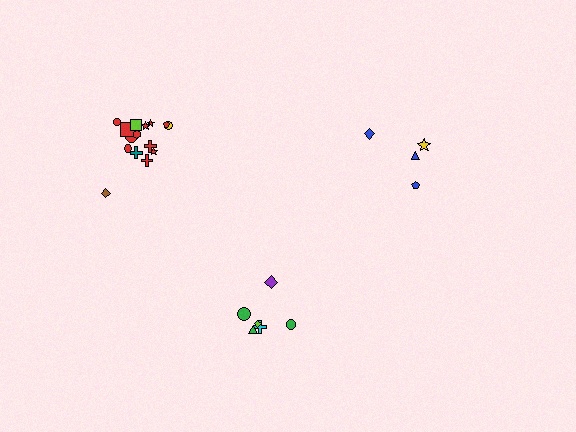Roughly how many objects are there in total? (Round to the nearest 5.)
Roughly 25 objects in total.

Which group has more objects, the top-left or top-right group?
The top-left group.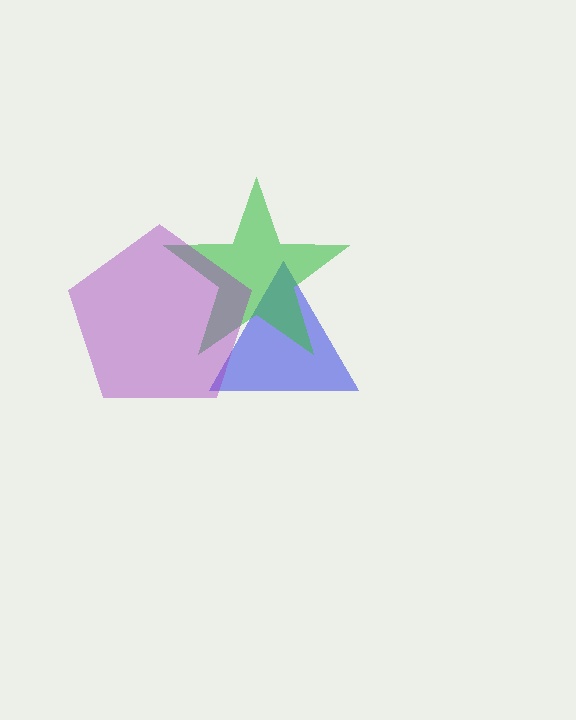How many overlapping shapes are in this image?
There are 3 overlapping shapes in the image.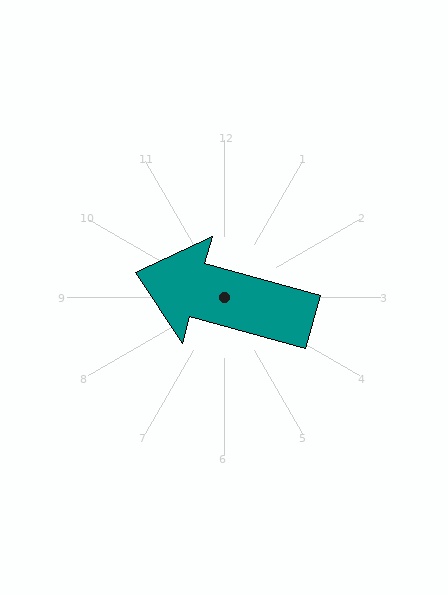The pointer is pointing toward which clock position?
Roughly 10 o'clock.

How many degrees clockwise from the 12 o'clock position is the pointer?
Approximately 285 degrees.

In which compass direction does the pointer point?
West.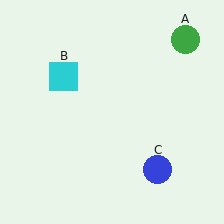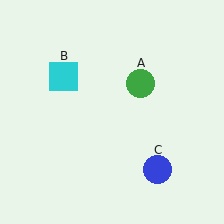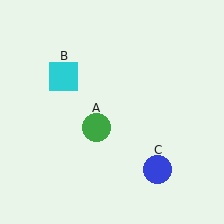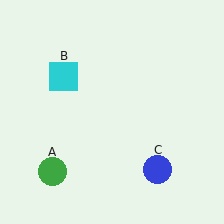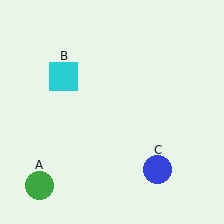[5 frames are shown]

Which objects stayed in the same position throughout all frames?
Cyan square (object B) and blue circle (object C) remained stationary.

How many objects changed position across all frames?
1 object changed position: green circle (object A).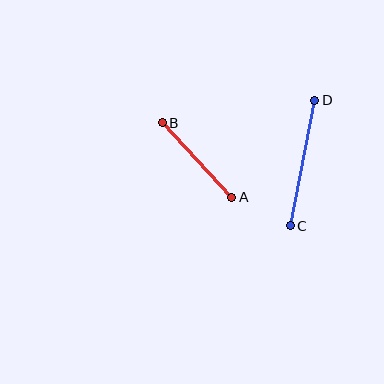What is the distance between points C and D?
The distance is approximately 128 pixels.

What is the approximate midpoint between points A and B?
The midpoint is at approximately (197, 160) pixels.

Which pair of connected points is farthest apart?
Points C and D are farthest apart.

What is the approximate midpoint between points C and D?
The midpoint is at approximately (302, 163) pixels.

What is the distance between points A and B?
The distance is approximately 102 pixels.